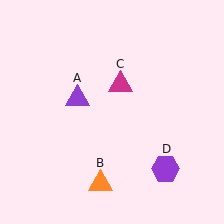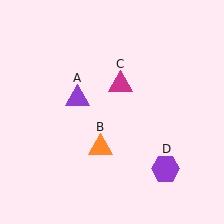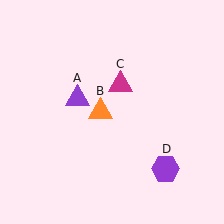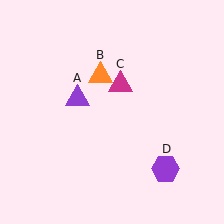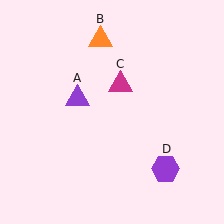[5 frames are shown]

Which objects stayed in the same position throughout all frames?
Purple triangle (object A) and magenta triangle (object C) and purple hexagon (object D) remained stationary.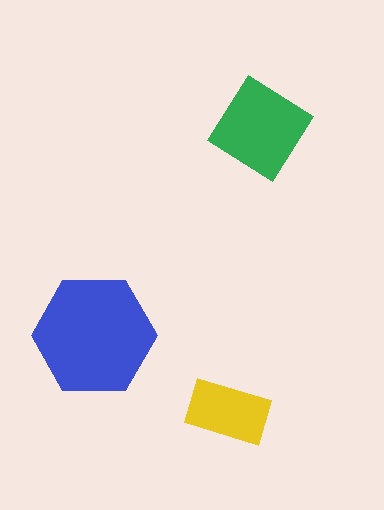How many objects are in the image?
There are 3 objects in the image.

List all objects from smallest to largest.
The yellow rectangle, the green diamond, the blue hexagon.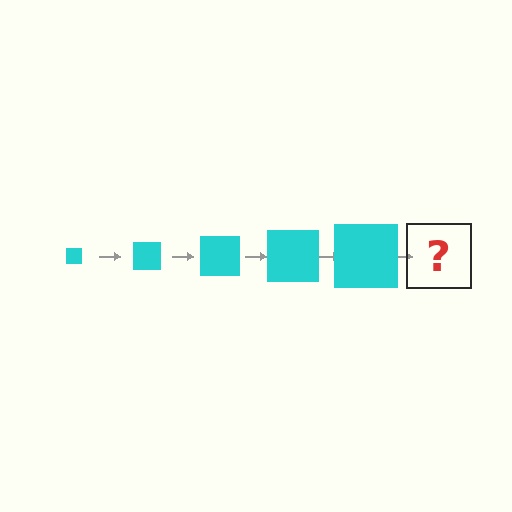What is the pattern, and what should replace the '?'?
The pattern is that the square gets progressively larger each step. The '?' should be a cyan square, larger than the previous one.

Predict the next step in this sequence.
The next step is a cyan square, larger than the previous one.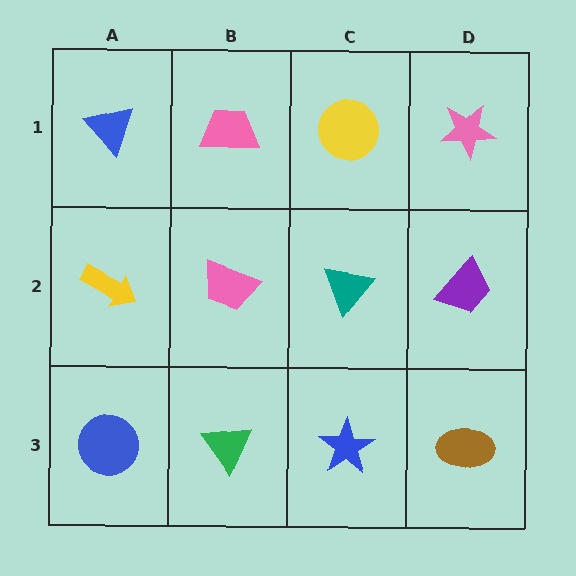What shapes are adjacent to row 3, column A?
A yellow arrow (row 2, column A), a green triangle (row 3, column B).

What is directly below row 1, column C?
A teal triangle.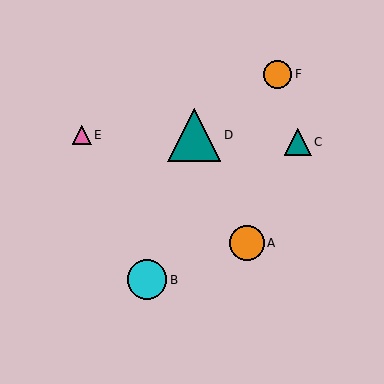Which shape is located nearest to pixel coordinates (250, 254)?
The orange circle (labeled A) at (247, 243) is nearest to that location.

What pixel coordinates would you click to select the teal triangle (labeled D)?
Click at (194, 135) to select the teal triangle D.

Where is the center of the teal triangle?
The center of the teal triangle is at (298, 142).